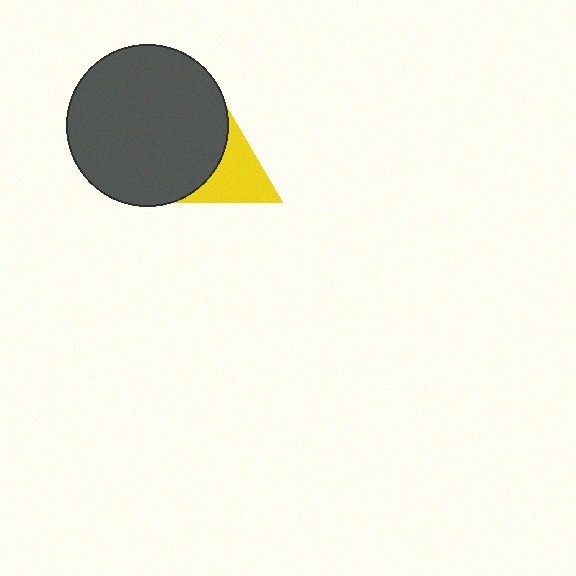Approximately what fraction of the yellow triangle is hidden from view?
Roughly 34% of the yellow triangle is hidden behind the dark gray circle.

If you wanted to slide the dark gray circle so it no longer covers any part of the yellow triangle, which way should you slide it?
Slide it left — that is the most direct way to separate the two shapes.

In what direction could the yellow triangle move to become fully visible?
The yellow triangle could move right. That would shift it out from behind the dark gray circle entirely.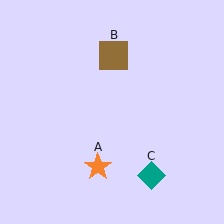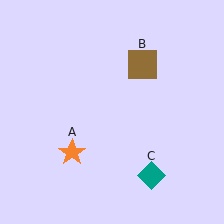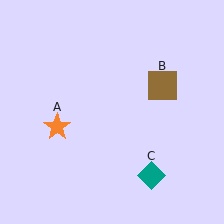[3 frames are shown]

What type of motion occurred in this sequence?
The orange star (object A), brown square (object B) rotated clockwise around the center of the scene.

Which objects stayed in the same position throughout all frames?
Teal diamond (object C) remained stationary.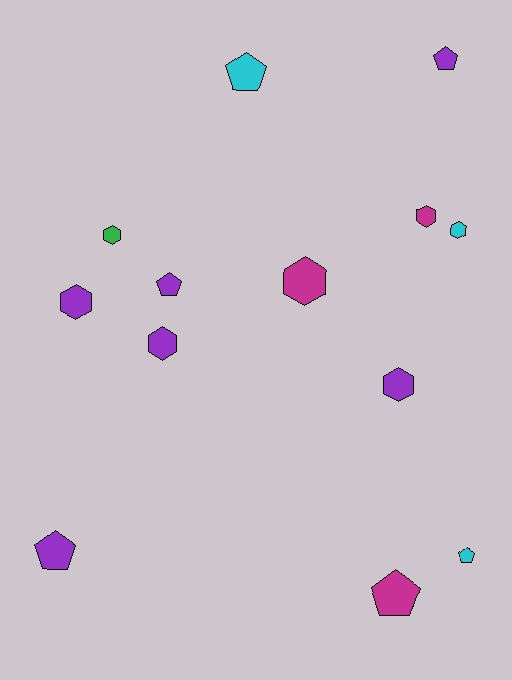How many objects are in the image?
There are 13 objects.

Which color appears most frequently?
Purple, with 6 objects.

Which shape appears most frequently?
Hexagon, with 7 objects.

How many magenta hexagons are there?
There are 2 magenta hexagons.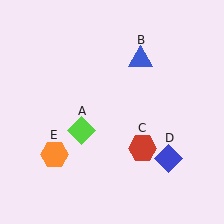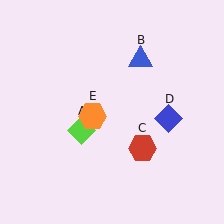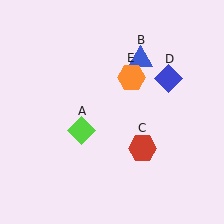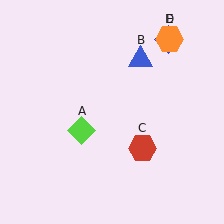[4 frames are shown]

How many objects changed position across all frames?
2 objects changed position: blue diamond (object D), orange hexagon (object E).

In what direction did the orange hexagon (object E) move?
The orange hexagon (object E) moved up and to the right.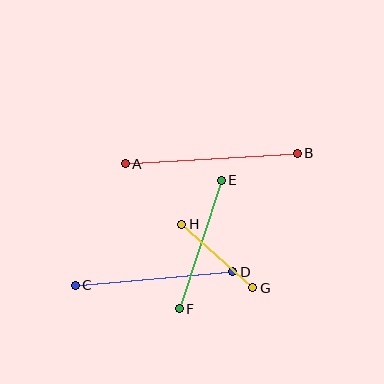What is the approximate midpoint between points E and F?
The midpoint is at approximately (200, 244) pixels.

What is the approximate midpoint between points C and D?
The midpoint is at approximately (154, 278) pixels.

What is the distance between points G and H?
The distance is approximately 95 pixels.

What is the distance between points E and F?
The distance is approximately 135 pixels.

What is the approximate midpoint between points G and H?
The midpoint is at approximately (217, 256) pixels.